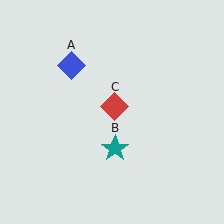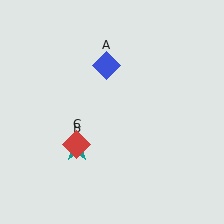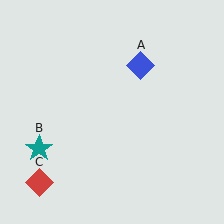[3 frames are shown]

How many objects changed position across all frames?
3 objects changed position: blue diamond (object A), teal star (object B), red diamond (object C).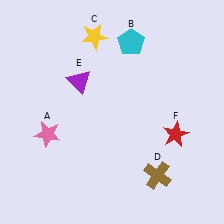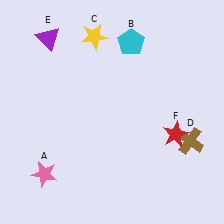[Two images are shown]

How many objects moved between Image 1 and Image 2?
3 objects moved between the two images.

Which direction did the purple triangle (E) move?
The purple triangle (E) moved up.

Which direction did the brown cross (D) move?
The brown cross (D) moved up.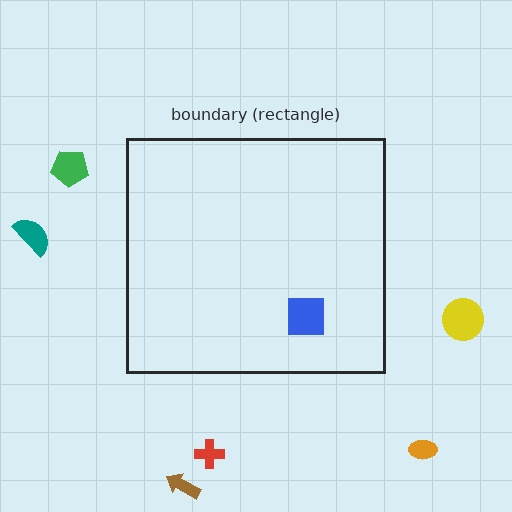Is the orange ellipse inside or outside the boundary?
Outside.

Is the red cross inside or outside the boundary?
Outside.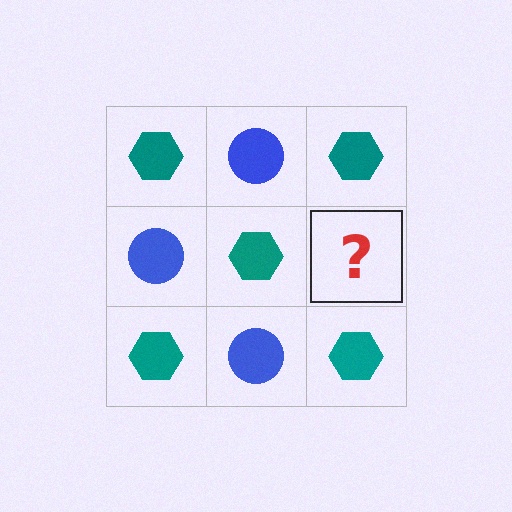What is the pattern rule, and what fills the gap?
The rule is that it alternates teal hexagon and blue circle in a checkerboard pattern. The gap should be filled with a blue circle.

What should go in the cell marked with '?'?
The missing cell should contain a blue circle.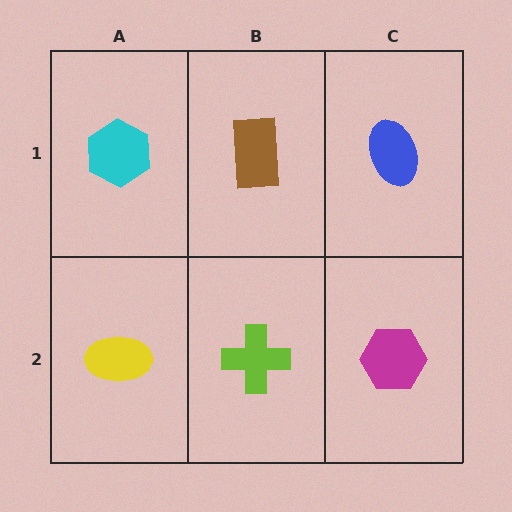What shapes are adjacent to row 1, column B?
A lime cross (row 2, column B), a cyan hexagon (row 1, column A), a blue ellipse (row 1, column C).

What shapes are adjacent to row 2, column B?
A brown rectangle (row 1, column B), a yellow ellipse (row 2, column A), a magenta hexagon (row 2, column C).